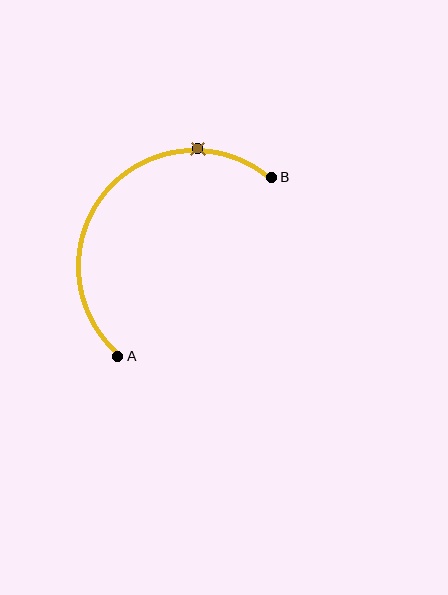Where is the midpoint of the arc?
The arc midpoint is the point on the curve farthest from the straight line joining A and B. It sits above and to the left of that line.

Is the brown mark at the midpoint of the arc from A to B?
No. The brown mark lies on the arc but is closer to endpoint B. The arc midpoint would be at the point on the curve equidistant along the arc from both A and B.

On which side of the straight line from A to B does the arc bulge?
The arc bulges above and to the left of the straight line connecting A and B.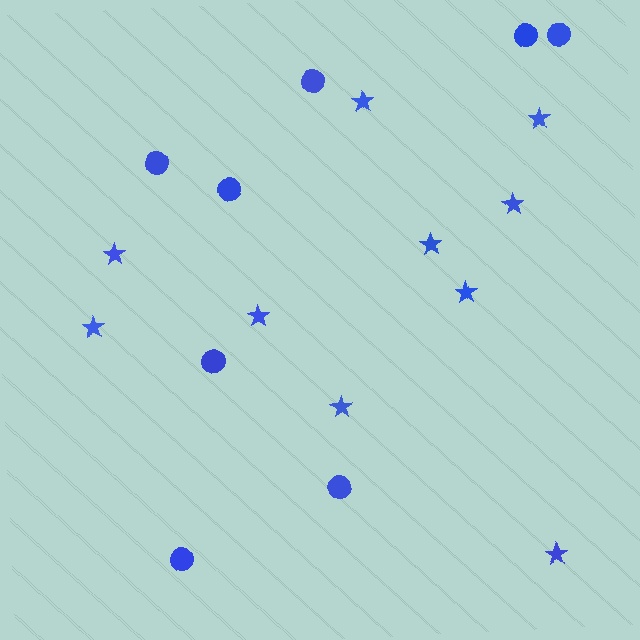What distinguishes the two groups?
There are 2 groups: one group of circles (8) and one group of stars (10).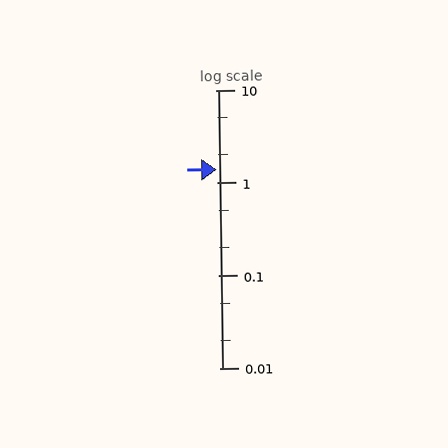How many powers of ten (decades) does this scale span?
The scale spans 3 decades, from 0.01 to 10.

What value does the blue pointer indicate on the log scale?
The pointer indicates approximately 1.4.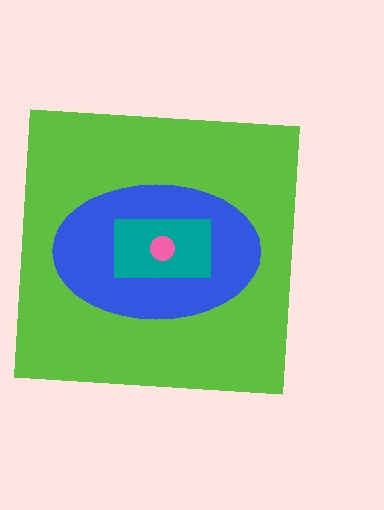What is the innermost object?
The pink circle.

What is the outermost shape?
The lime square.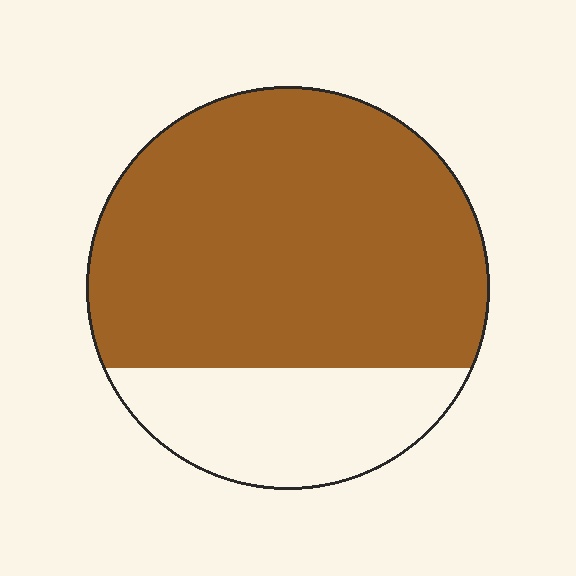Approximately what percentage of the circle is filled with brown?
Approximately 75%.